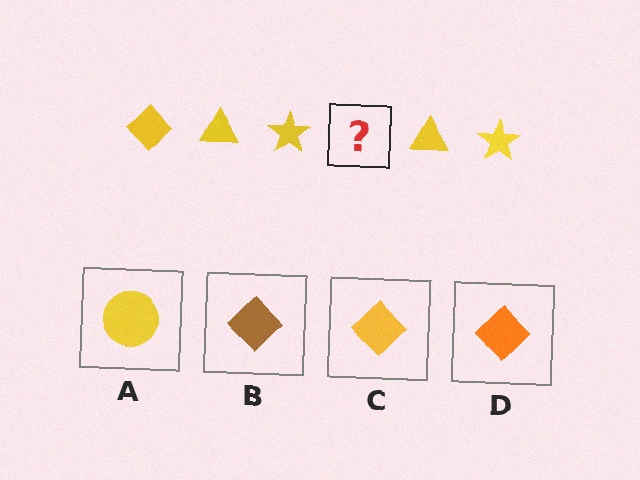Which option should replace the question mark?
Option C.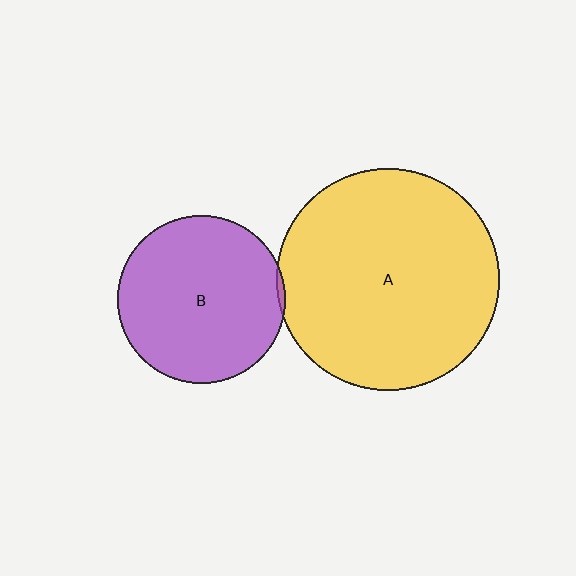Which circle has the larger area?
Circle A (yellow).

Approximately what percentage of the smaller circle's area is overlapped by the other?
Approximately 5%.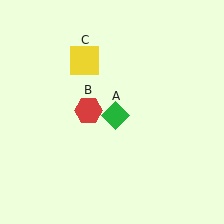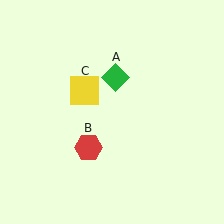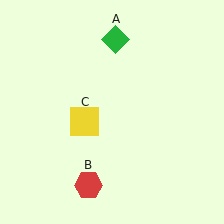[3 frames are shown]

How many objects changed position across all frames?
3 objects changed position: green diamond (object A), red hexagon (object B), yellow square (object C).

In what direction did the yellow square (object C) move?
The yellow square (object C) moved down.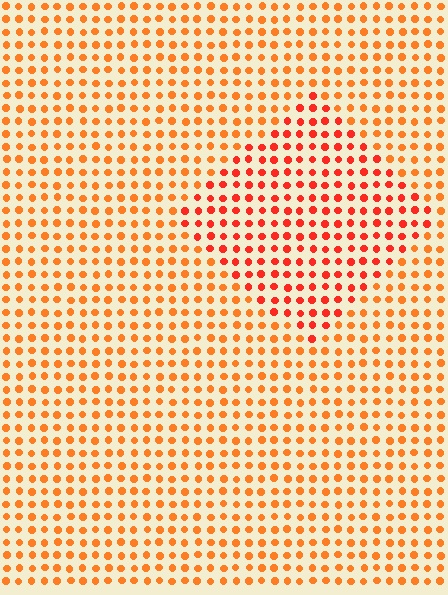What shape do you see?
I see a diamond.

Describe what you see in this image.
The image is filled with small orange elements in a uniform arrangement. A diamond-shaped region is visible where the elements are tinted to a slightly different hue, forming a subtle color boundary.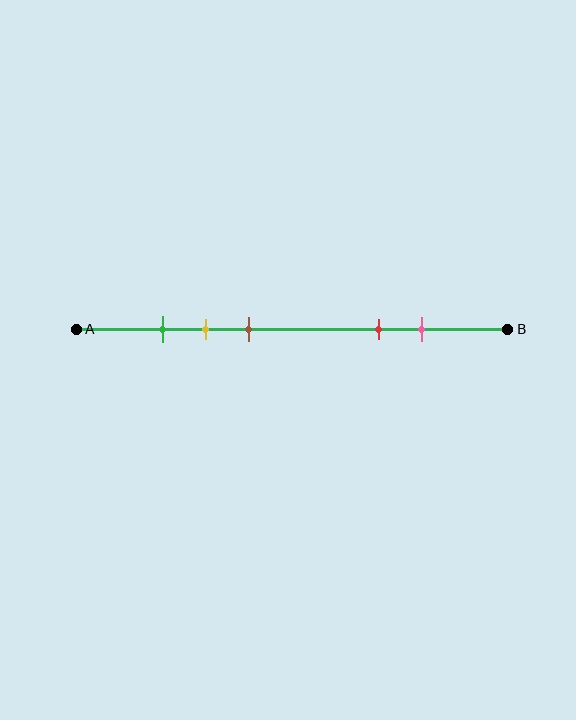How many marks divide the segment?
There are 5 marks dividing the segment.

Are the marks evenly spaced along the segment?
No, the marks are not evenly spaced.